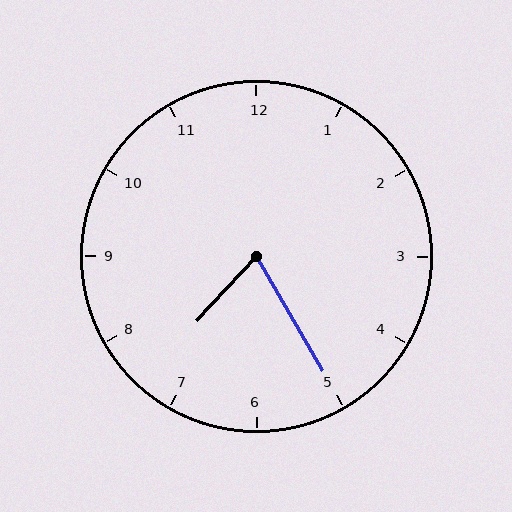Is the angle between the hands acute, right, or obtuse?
It is acute.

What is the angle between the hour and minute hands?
Approximately 72 degrees.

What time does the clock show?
7:25.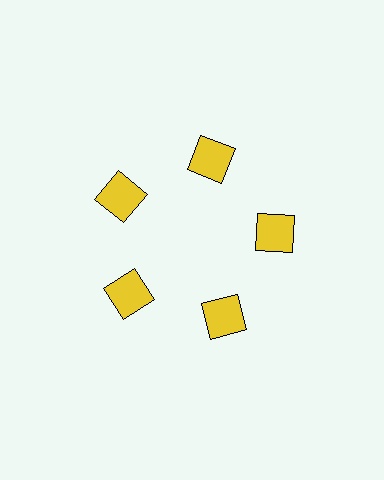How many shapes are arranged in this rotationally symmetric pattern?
There are 5 shapes, arranged in 5 groups of 1.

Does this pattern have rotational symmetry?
Yes, this pattern has 5-fold rotational symmetry. It looks the same after rotating 72 degrees around the center.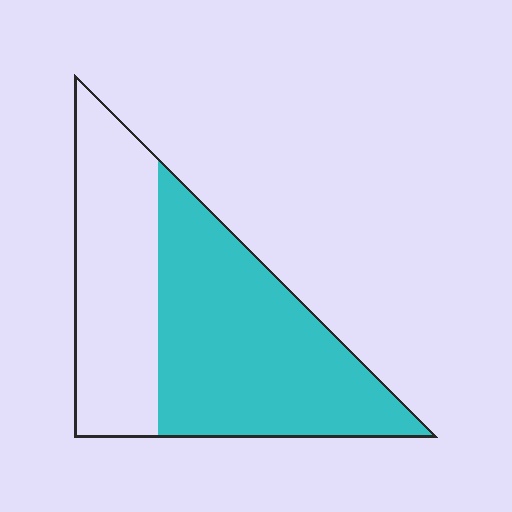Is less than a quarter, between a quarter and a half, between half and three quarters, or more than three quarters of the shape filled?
Between half and three quarters.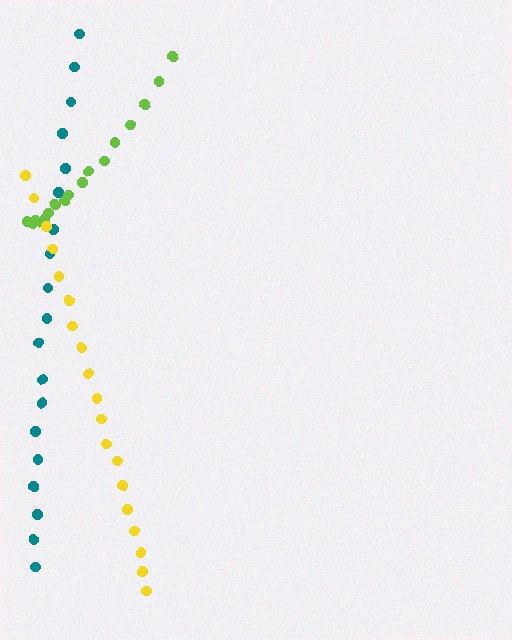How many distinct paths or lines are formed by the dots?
There are 3 distinct paths.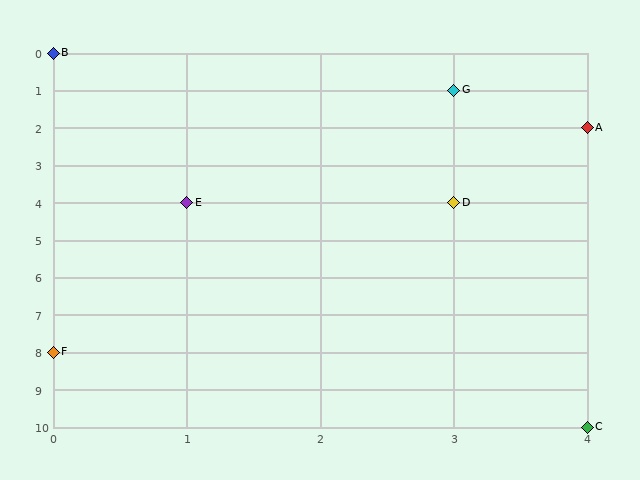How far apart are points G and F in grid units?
Points G and F are 3 columns and 7 rows apart (about 7.6 grid units diagonally).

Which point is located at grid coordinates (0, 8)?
Point F is at (0, 8).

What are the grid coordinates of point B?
Point B is at grid coordinates (0, 0).